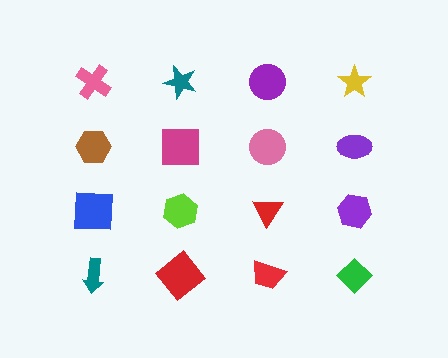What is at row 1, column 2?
A teal star.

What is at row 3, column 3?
A red triangle.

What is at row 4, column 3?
A red trapezoid.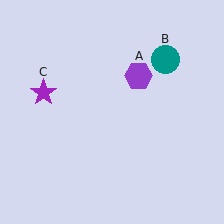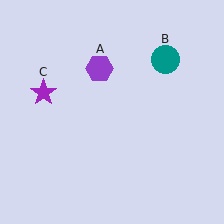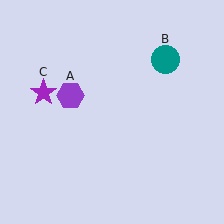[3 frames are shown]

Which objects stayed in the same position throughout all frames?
Teal circle (object B) and purple star (object C) remained stationary.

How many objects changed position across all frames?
1 object changed position: purple hexagon (object A).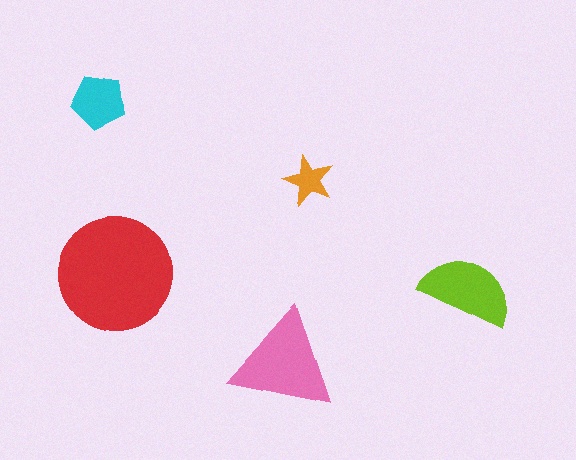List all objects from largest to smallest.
The red circle, the pink triangle, the lime semicircle, the cyan pentagon, the orange star.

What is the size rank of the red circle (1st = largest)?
1st.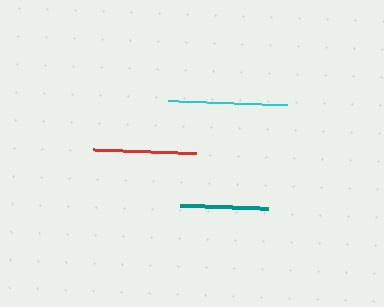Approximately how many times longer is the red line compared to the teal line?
The red line is approximately 1.2 times the length of the teal line.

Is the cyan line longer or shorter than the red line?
The cyan line is longer than the red line.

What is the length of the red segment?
The red segment is approximately 103 pixels long.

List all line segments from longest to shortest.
From longest to shortest: cyan, red, teal.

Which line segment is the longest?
The cyan line is the longest at approximately 119 pixels.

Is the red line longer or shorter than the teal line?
The red line is longer than the teal line.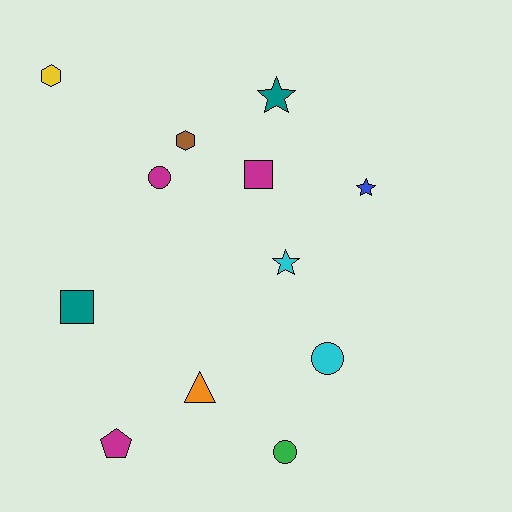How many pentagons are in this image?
There is 1 pentagon.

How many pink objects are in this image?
There are no pink objects.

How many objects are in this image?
There are 12 objects.